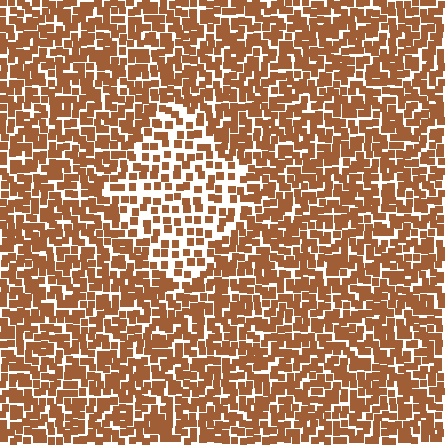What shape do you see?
I see a diamond.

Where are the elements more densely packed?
The elements are more densely packed outside the diamond boundary.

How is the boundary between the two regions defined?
The boundary is defined by a change in element density (approximately 1.8x ratio). All elements are the same color, size, and shape.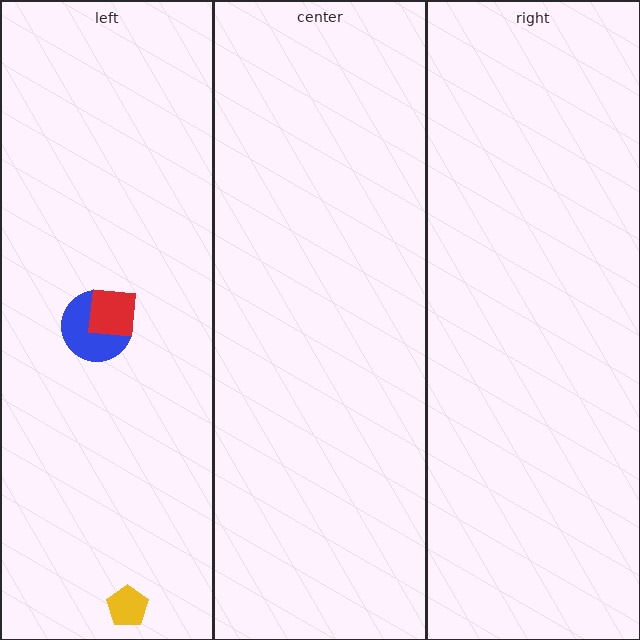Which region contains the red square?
The left region.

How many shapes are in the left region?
3.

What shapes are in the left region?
The blue circle, the yellow pentagon, the red square.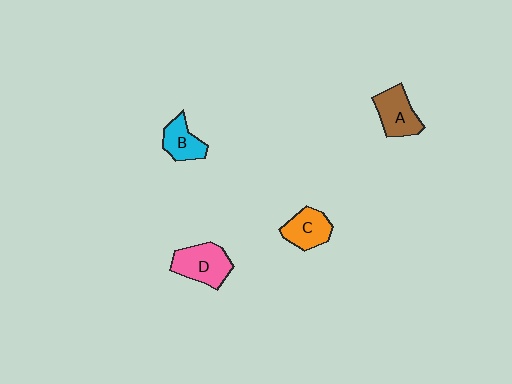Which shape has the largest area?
Shape D (pink).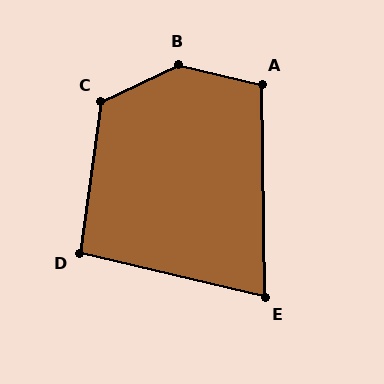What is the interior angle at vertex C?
Approximately 124 degrees (obtuse).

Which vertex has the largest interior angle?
B, at approximately 141 degrees.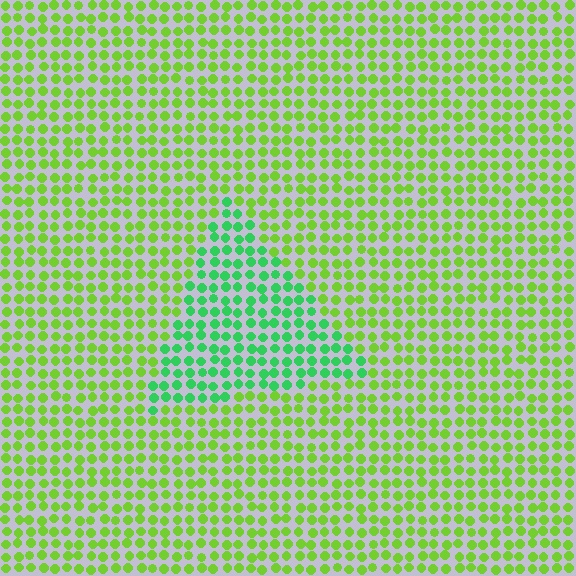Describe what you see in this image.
The image is filled with small lime elements in a uniform arrangement. A triangle-shaped region is visible where the elements are tinted to a slightly different hue, forming a subtle color boundary.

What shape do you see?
I see a triangle.